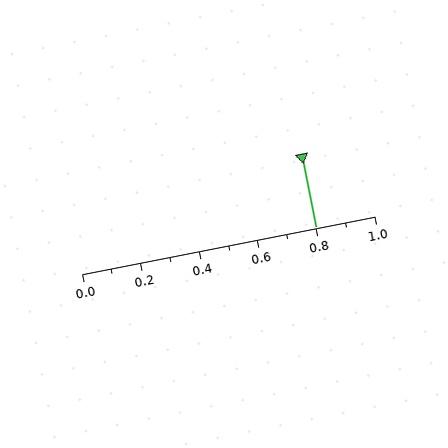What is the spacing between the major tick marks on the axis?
The major ticks are spaced 0.2 apart.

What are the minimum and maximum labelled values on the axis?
The axis runs from 0.0 to 1.0.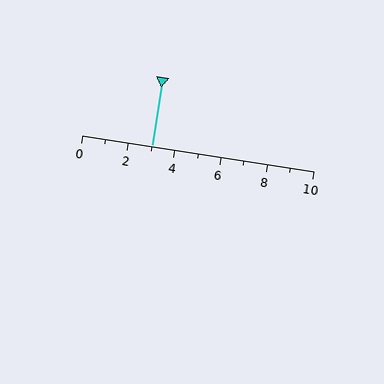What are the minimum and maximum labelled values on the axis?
The axis runs from 0 to 10.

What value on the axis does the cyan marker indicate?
The marker indicates approximately 3.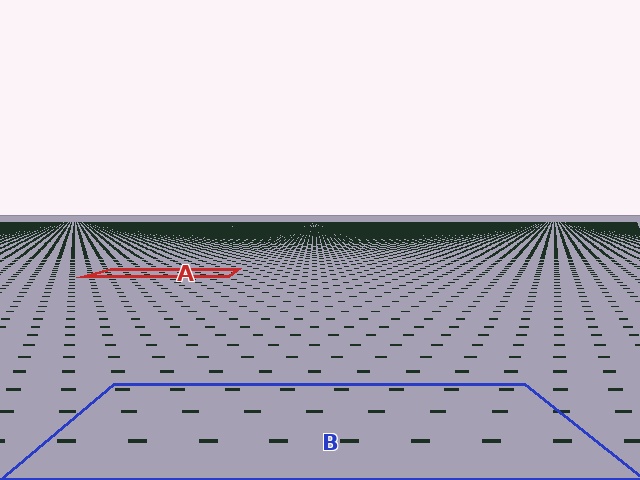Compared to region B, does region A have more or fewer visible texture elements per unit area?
Region A has more texture elements per unit area — they are packed more densely because it is farther away.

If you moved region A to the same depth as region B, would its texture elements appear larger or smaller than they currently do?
They would appear larger. At a closer depth, the same texture elements are projected at a bigger on-screen size.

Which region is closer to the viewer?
Region B is closer. The texture elements there are larger and more spread out.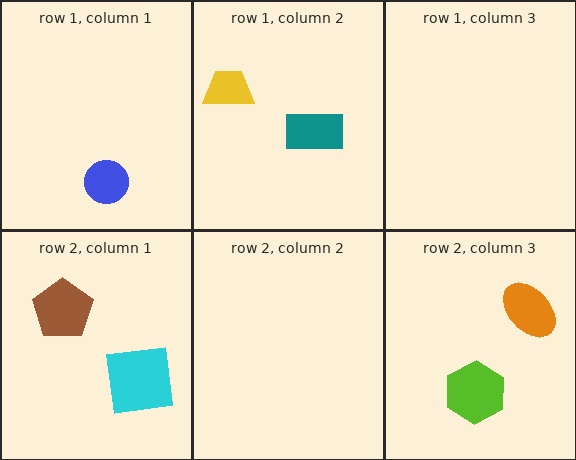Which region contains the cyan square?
The row 2, column 1 region.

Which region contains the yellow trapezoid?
The row 1, column 2 region.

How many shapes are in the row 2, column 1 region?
2.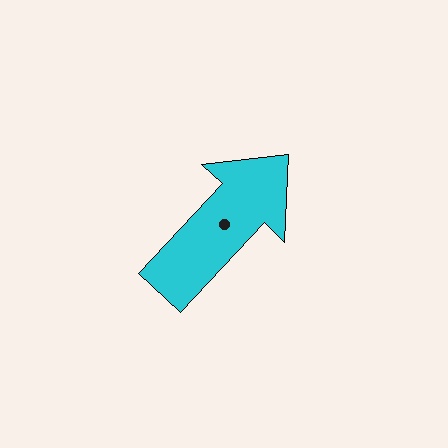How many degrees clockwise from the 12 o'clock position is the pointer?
Approximately 43 degrees.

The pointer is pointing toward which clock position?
Roughly 1 o'clock.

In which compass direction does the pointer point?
Northeast.